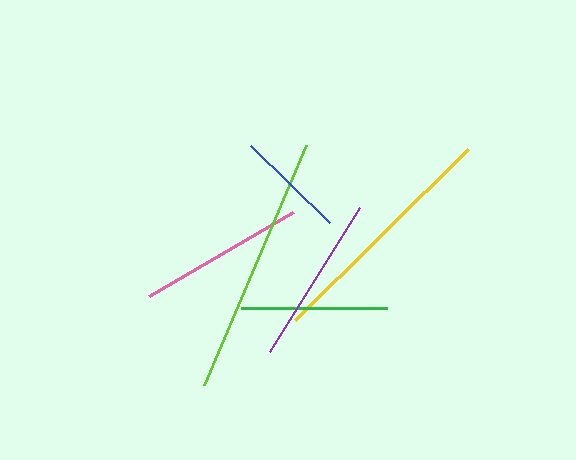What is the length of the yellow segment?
The yellow segment is approximately 243 pixels long.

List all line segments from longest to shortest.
From longest to shortest: lime, yellow, purple, pink, green, blue.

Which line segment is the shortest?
The blue line is the shortest at approximately 111 pixels.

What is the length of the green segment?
The green segment is approximately 146 pixels long.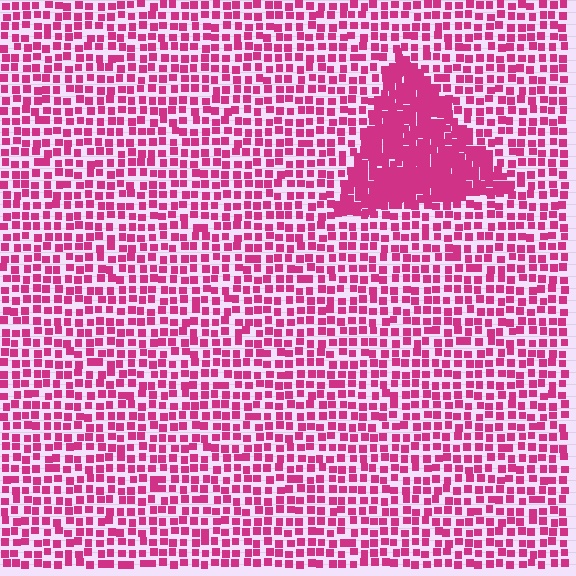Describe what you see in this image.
The image contains small magenta elements arranged at two different densities. A triangle-shaped region is visible where the elements are more densely packed than the surrounding area.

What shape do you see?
I see a triangle.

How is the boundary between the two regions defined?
The boundary is defined by a change in element density (approximately 2.3x ratio). All elements are the same color, size, and shape.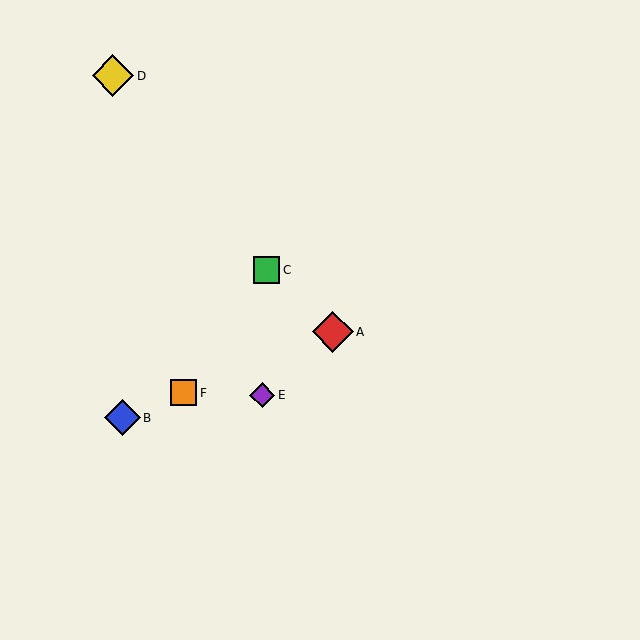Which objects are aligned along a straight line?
Objects A, B, F are aligned along a straight line.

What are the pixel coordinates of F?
Object F is at (184, 393).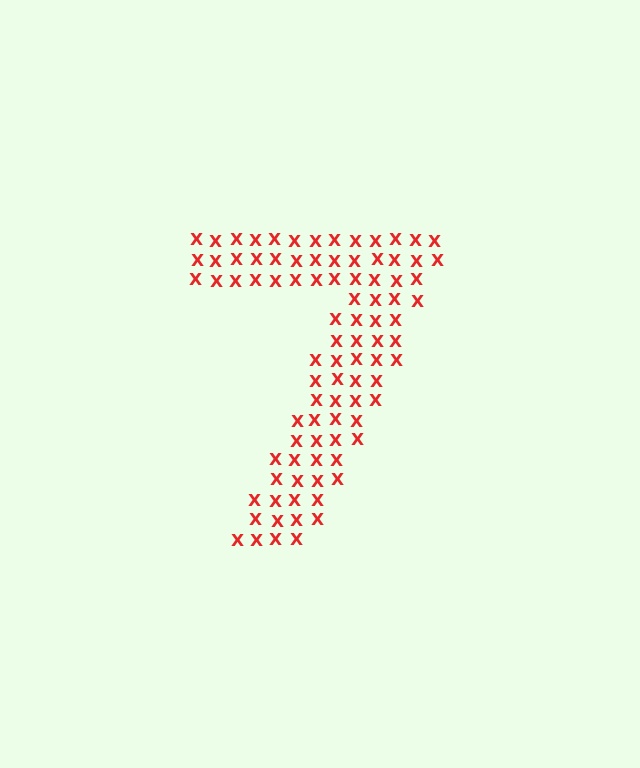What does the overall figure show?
The overall figure shows the digit 7.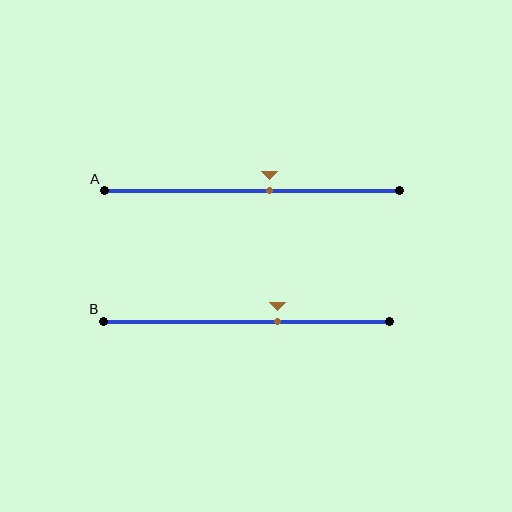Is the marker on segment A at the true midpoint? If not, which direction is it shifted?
No, the marker on segment A is shifted to the right by about 6% of the segment length.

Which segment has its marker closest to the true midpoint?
Segment A has its marker closest to the true midpoint.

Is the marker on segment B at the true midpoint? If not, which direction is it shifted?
No, the marker on segment B is shifted to the right by about 11% of the segment length.